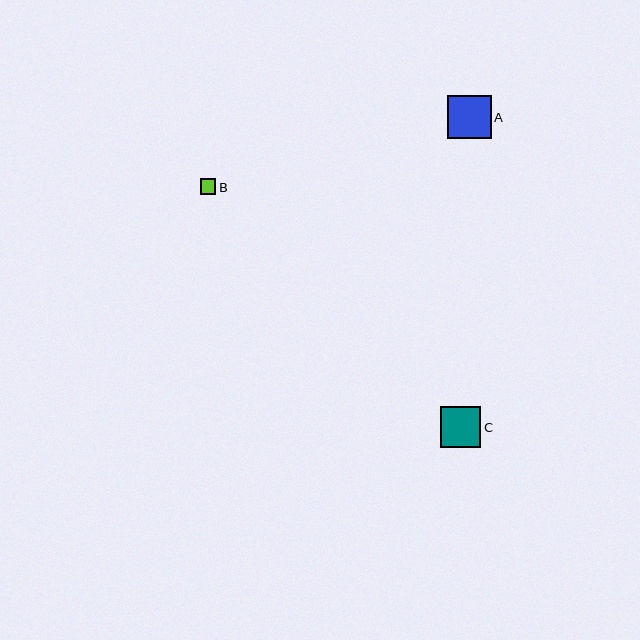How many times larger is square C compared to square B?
Square C is approximately 2.6 times the size of square B.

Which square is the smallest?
Square B is the smallest with a size of approximately 16 pixels.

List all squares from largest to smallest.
From largest to smallest: A, C, B.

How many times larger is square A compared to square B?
Square A is approximately 2.8 times the size of square B.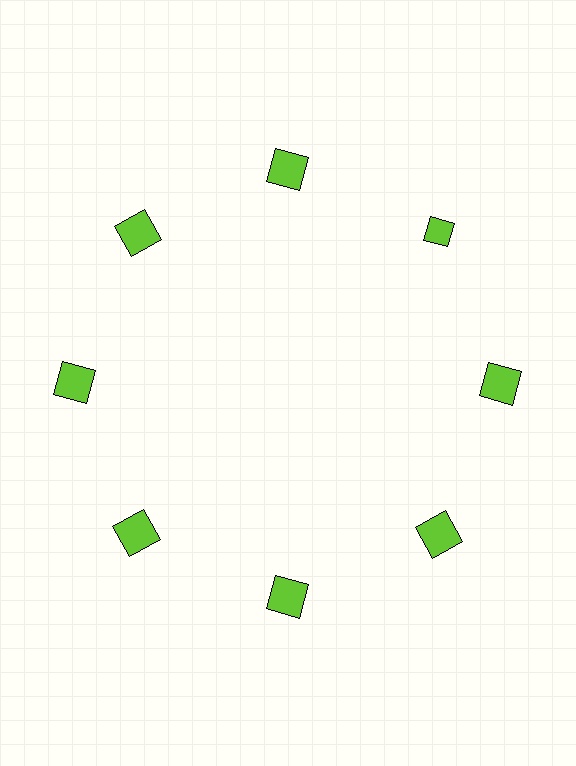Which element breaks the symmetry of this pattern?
The lime diamond at roughly the 2 o'clock position breaks the symmetry. All other shapes are lime squares.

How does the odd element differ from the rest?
It has a different shape: diamond instead of square.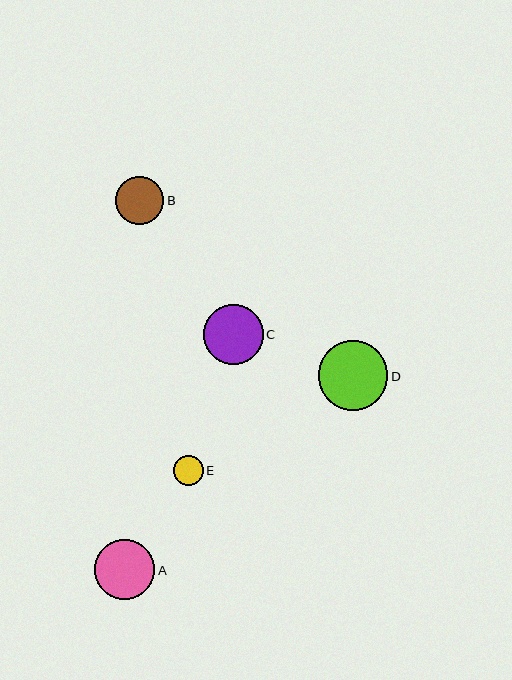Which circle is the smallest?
Circle E is the smallest with a size of approximately 29 pixels.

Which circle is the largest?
Circle D is the largest with a size of approximately 70 pixels.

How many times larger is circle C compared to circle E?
Circle C is approximately 2.0 times the size of circle E.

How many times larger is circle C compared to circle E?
Circle C is approximately 2.0 times the size of circle E.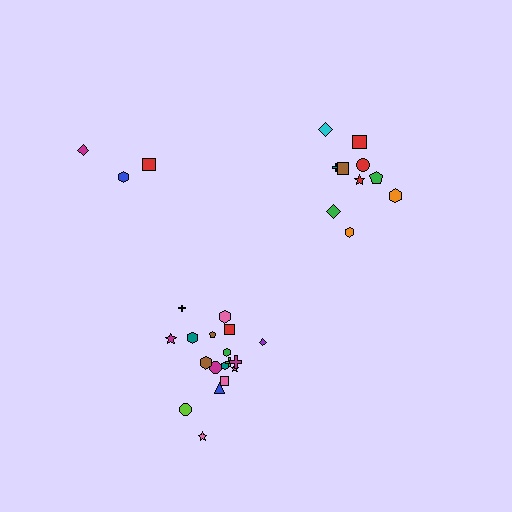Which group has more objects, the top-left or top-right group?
The top-right group.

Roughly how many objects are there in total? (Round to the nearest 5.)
Roughly 30 objects in total.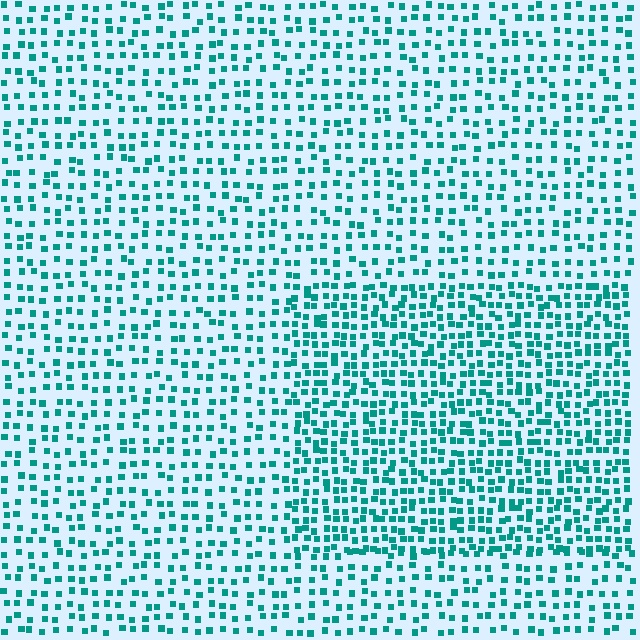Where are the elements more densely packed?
The elements are more densely packed inside the rectangle boundary.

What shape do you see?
I see a rectangle.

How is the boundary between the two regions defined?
The boundary is defined by a change in element density (approximately 1.7x ratio). All elements are the same color, size, and shape.